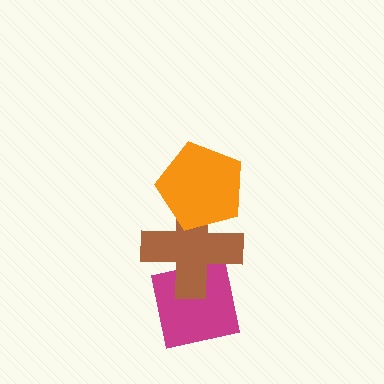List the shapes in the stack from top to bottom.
From top to bottom: the orange pentagon, the brown cross, the magenta square.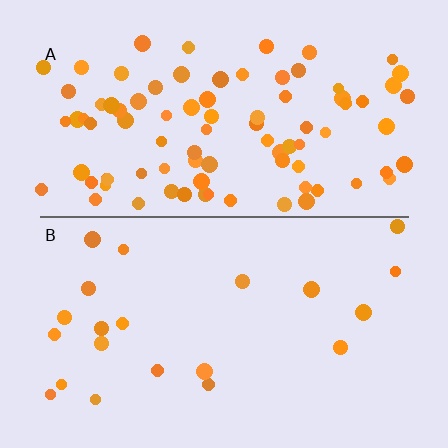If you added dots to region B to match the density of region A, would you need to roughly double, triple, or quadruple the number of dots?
Approximately quadruple.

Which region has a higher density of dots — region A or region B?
A (the top).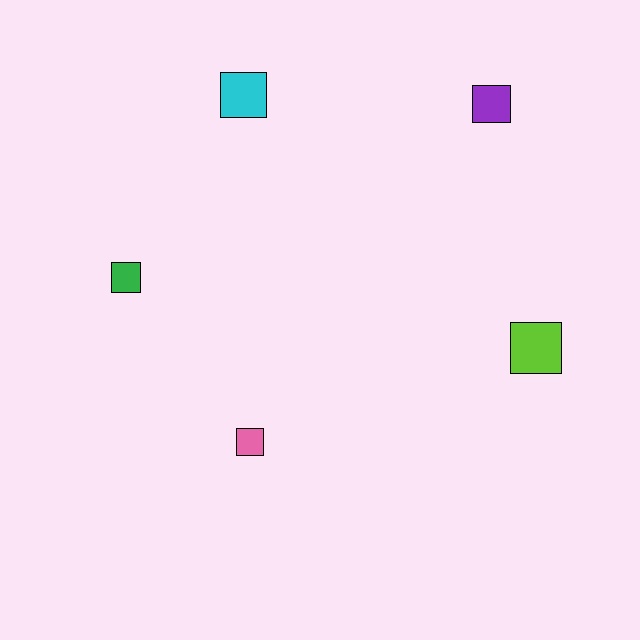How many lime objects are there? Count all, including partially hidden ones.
There is 1 lime object.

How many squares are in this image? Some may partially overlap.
There are 5 squares.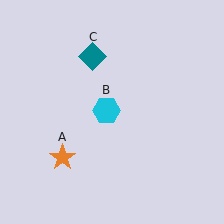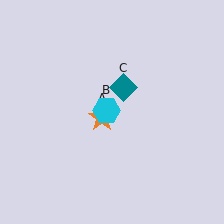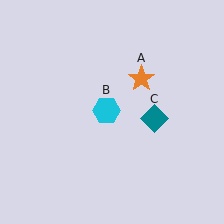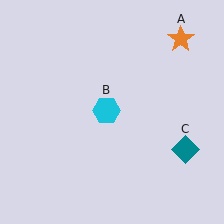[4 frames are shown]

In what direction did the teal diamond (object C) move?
The teal diamond (object C) moved down and to the right.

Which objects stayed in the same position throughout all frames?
Cyan hexagon (object B) remained stationary.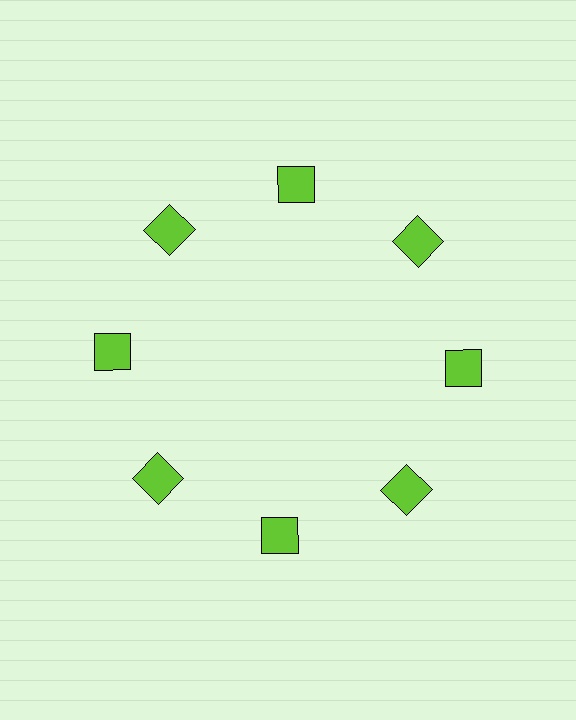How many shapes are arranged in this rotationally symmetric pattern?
There are 8 shapes, arranged in 8 groups of 1.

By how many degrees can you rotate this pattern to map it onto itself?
The pattern maps onto itself every 45 degrees of rotation.